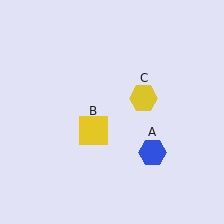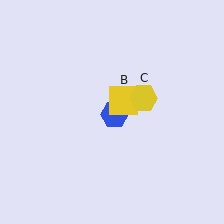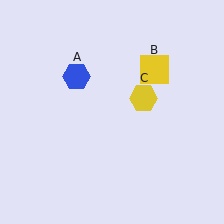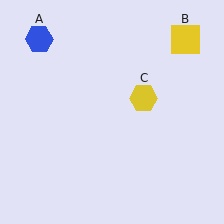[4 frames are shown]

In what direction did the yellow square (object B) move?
The yellow square (object B) moved up and to the right.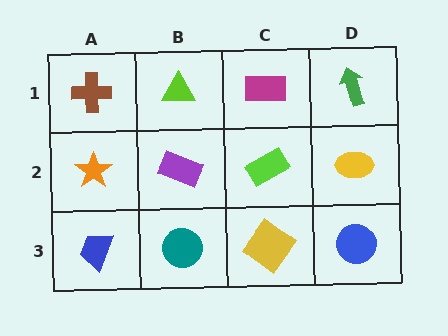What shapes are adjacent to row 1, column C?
A lime rectangle (row 2, column C), a lime triangle (row 1, column B), a green arrow (row 1, column D).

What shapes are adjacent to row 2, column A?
A brown cross (row 1, column A), a blue trapezoid (row 3, column A), a purple rectangle (row 2, column B).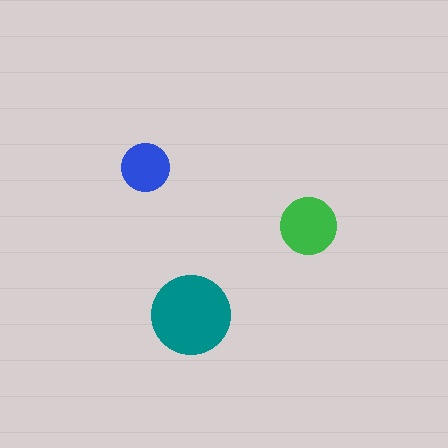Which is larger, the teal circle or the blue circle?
The teal one.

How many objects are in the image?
There are 3 objects in the image.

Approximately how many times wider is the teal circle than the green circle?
About 1.5 times wider.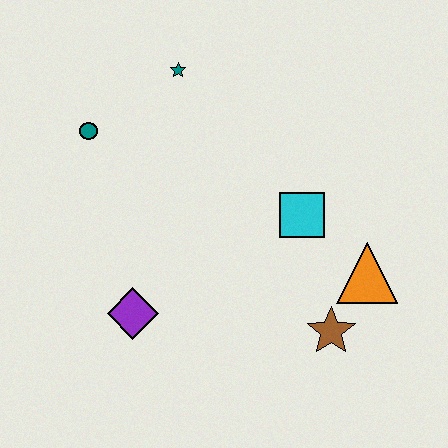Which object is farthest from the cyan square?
The teal circle is farthest from the cyan square.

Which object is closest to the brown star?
The orange triangle is closest to the brown star.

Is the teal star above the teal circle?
Yes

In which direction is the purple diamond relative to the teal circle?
The purple diamond is below the teal circle.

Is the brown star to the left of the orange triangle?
Yes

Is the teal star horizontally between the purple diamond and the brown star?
Yes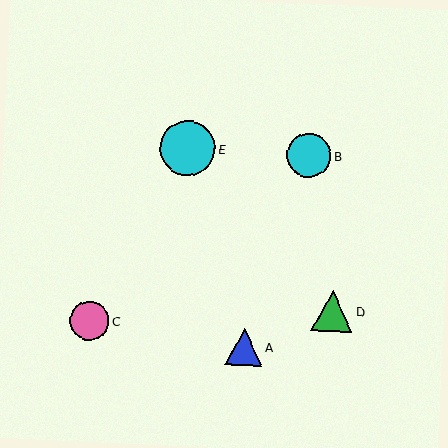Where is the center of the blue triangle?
The center of the blue triangle is at (244, 347).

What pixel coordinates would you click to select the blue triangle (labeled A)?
Click at (244, 347) to select the blue triangle A.